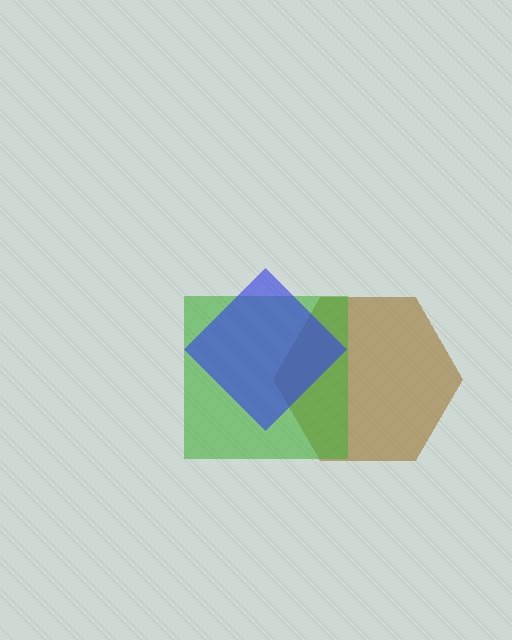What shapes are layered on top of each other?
The layered shapes are: a brown hexagon, a green square, a blue diamond.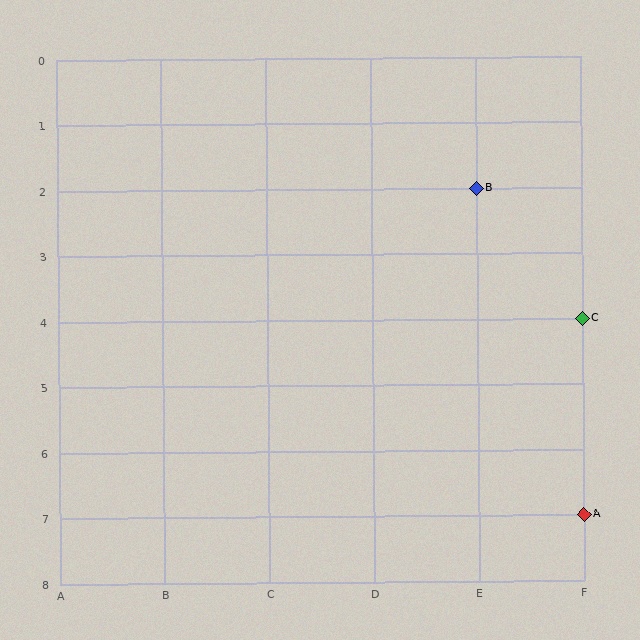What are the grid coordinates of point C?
Point C is at grid coordinates (F, 4).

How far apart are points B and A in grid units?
Points B and A are 1 column and 5 rows apart (about 5.1 grid units diagonally).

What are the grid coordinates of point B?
Point B is at grid coordinates (E, 2).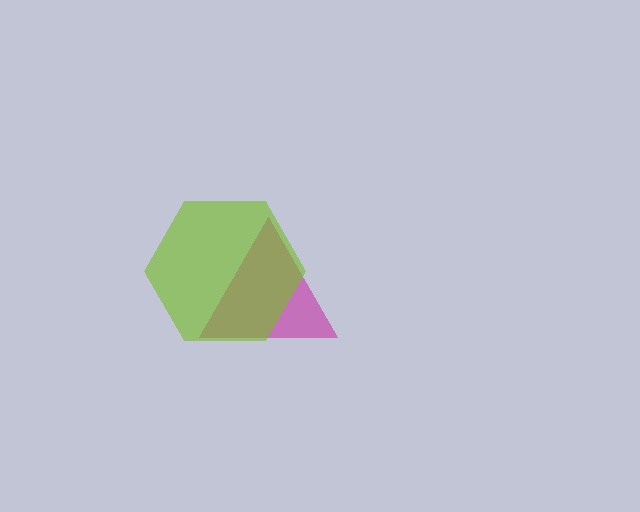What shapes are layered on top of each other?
The layered shapes are: a magenta triangle, a lime hexagon.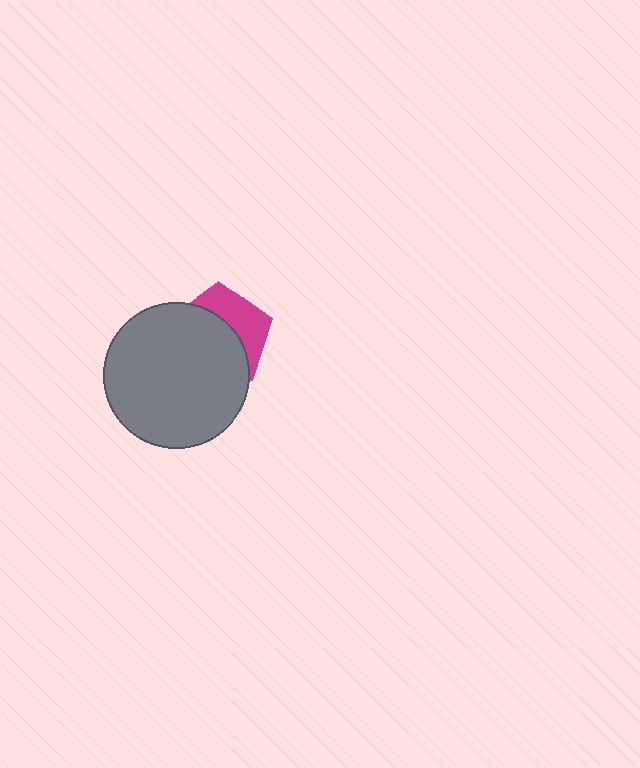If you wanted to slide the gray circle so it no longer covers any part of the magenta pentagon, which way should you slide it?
Slide it toward the lower-left — that is the most direct way to separate the two shapes.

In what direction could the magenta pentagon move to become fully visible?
The magenta pentagon could move toward the upper-right. That would shift it out from behind the gray circle entirely.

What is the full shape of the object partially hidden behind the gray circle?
The partially hidden object is a magenta pentagon.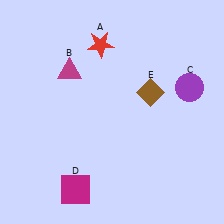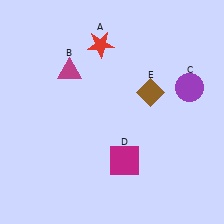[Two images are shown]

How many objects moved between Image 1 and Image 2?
1 object moved between the two images.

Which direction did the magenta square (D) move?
The magenta square (D) moved right.